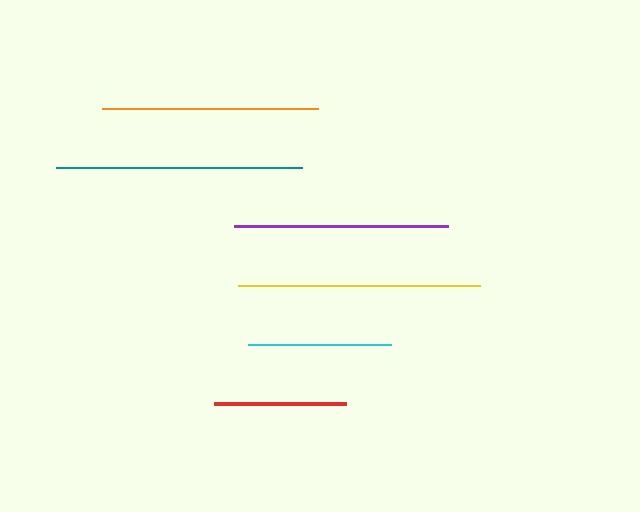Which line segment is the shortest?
The red line is the shortest at approximately 132 pixels.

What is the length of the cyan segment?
The cyan segment is approximately 143 pixels long.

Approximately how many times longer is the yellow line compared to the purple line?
The yellow line is approximately 1.1 times the length of the purple line.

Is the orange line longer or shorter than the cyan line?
The orange line is longer than the cyan line.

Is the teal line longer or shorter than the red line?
The teal line is longer than the red line.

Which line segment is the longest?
The teal line is the longest at approximately 246 pixels.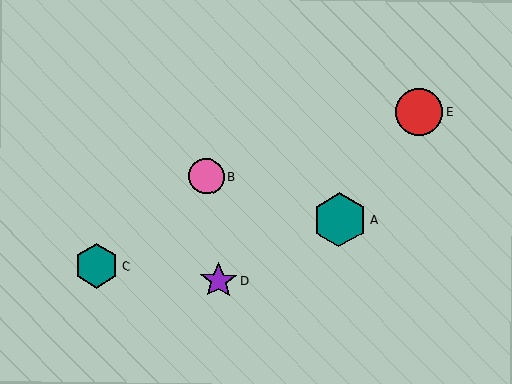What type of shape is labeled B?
Shape B is a pink circle.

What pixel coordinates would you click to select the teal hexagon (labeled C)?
Click at (97, 266) to select the teal hexagon C.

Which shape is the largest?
The teal hexagon (labeled A) is the largest.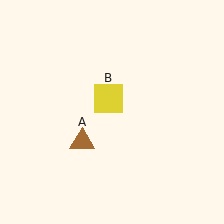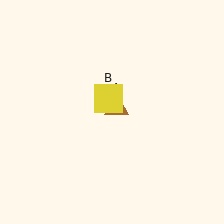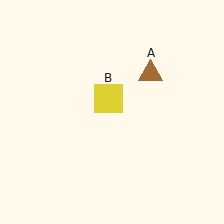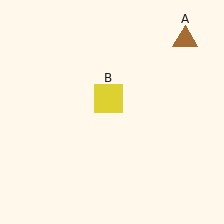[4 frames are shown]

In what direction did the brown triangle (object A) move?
The brown triangle (object A) moved up and to the right.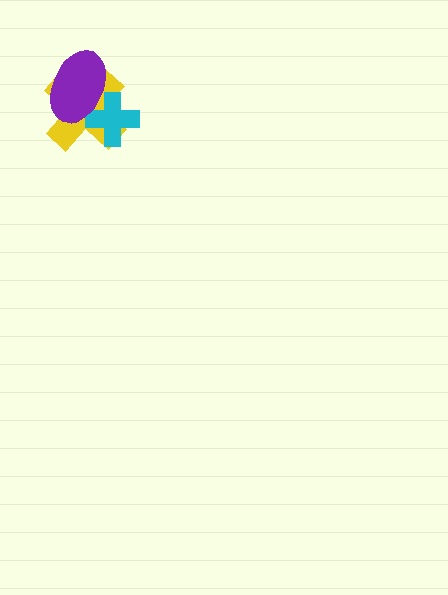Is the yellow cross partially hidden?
Yes, it is partially covered by another shape.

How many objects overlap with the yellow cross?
2 objects overlap with the yellow cross.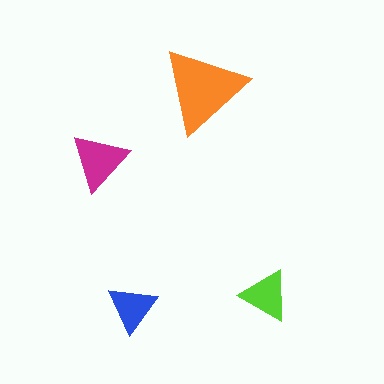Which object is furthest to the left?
The magenta triangle is leftmost.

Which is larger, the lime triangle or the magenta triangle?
The magenta one.